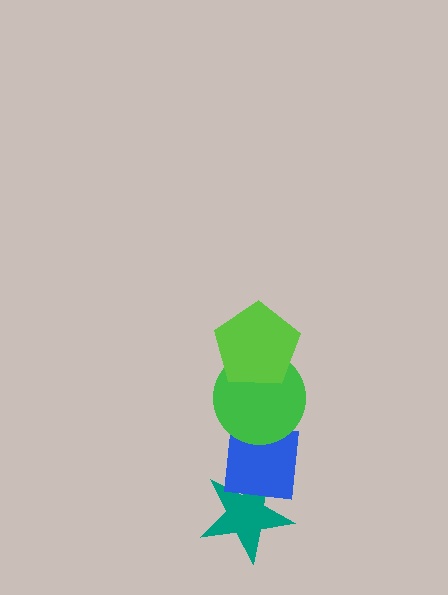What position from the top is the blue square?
The blue square is 3rd from the top.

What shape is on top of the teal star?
The blue square is on top of the teal star.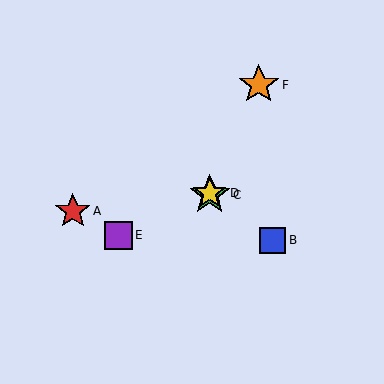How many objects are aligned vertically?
2 objects (C, D) are aligned vertically.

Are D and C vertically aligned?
Yes, both are at x≈210.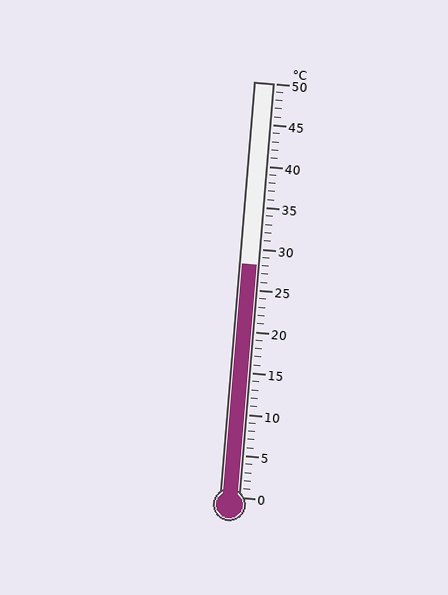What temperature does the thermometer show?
The thermometer shows approximately 28°C.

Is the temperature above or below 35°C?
The temperature is below 35°C.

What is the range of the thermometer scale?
The thermometer scale ranges from 0°C to 50°C.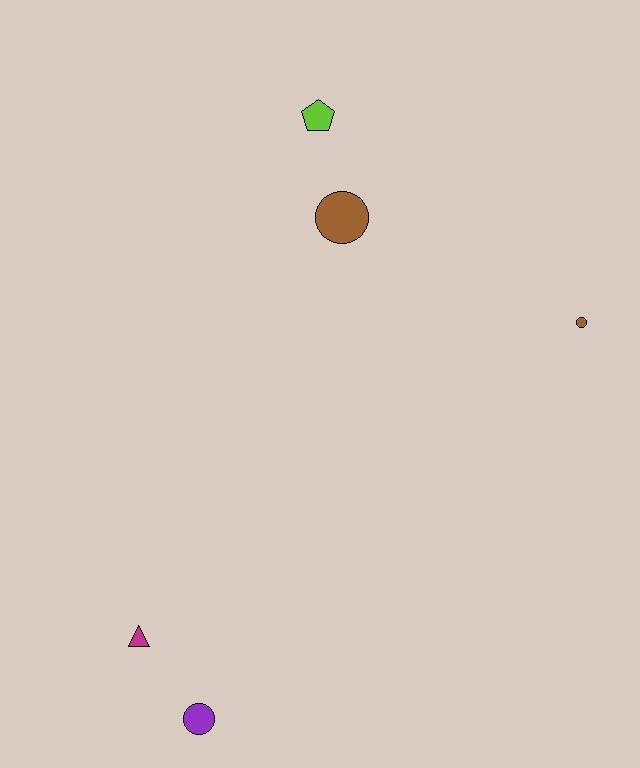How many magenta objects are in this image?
There is 1 magenta object.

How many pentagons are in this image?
There is 1 pentagon.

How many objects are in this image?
There are 5 objects.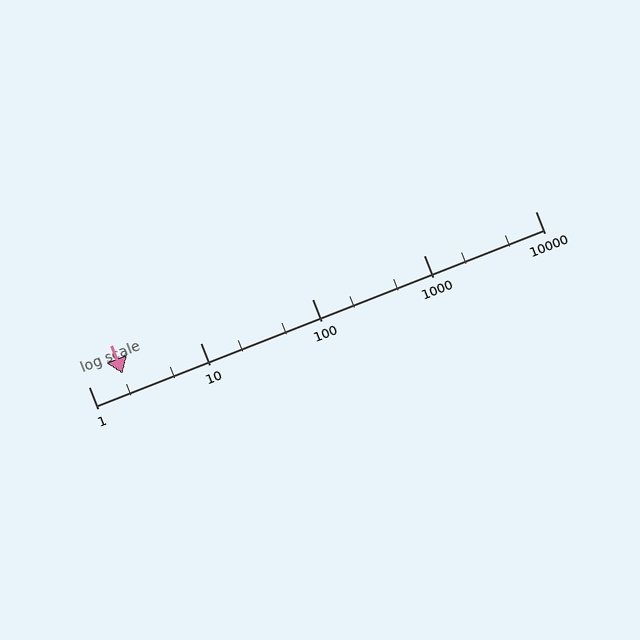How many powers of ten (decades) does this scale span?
The scale spans 4 decades, from 1 to 10000.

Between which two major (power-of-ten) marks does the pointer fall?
The pointer is between 1 and 10.